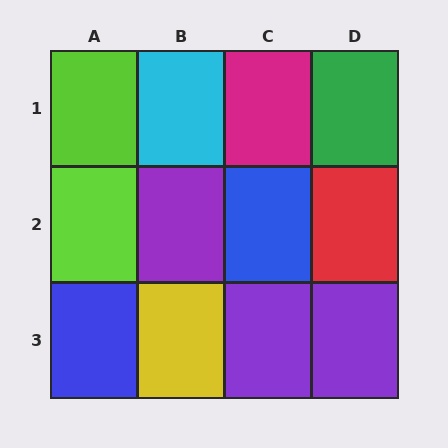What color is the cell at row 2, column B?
Purple.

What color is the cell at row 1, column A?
Lime.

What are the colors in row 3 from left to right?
Blue, yellow, purple, purple.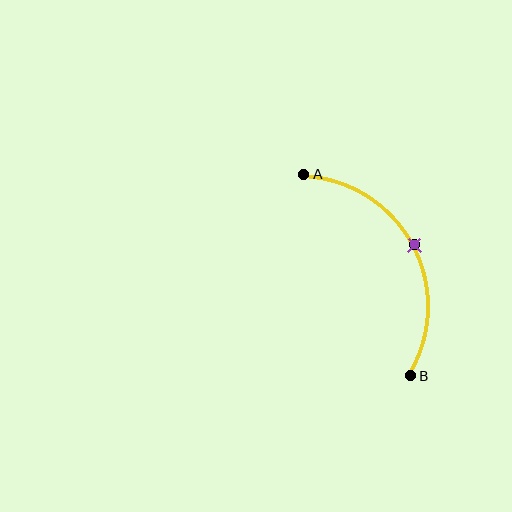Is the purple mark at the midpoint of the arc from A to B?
Yes. The purple mark lies on the arc at equal arc-length from both A and B — it is the arc midpoint.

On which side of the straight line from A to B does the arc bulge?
The arc bulges to the right of the straight line connecting A and B.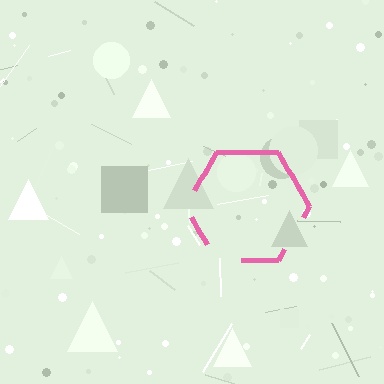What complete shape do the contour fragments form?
The contour fragments form a hexagon.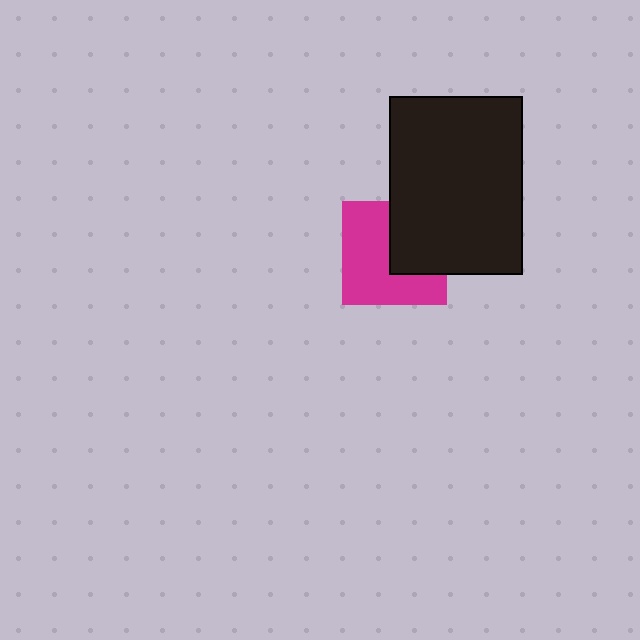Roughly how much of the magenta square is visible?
About half of it is visible (roughly 61%).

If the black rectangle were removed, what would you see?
You would see the complete magenta square.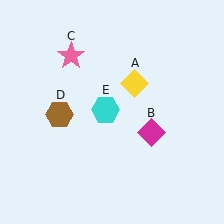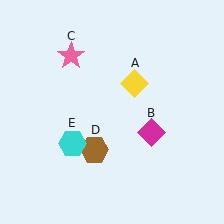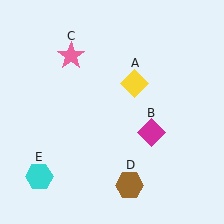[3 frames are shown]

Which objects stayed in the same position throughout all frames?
Yellow diamond (object A) and magenta diamond (object B) and pink star (object C) remained stationary.